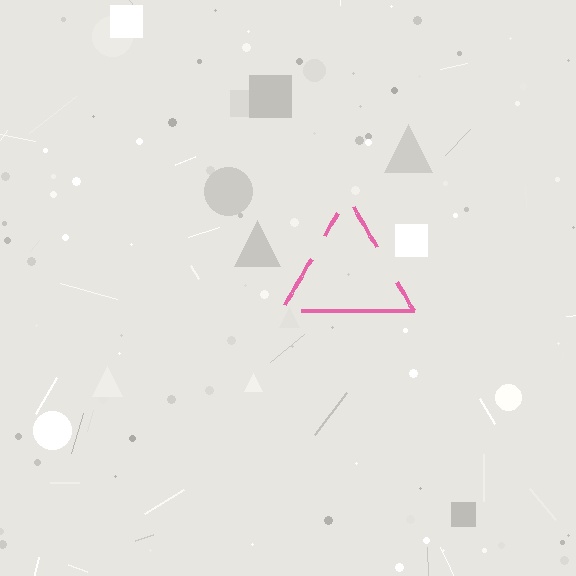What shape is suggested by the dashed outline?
The dashed outline suggests a triangle.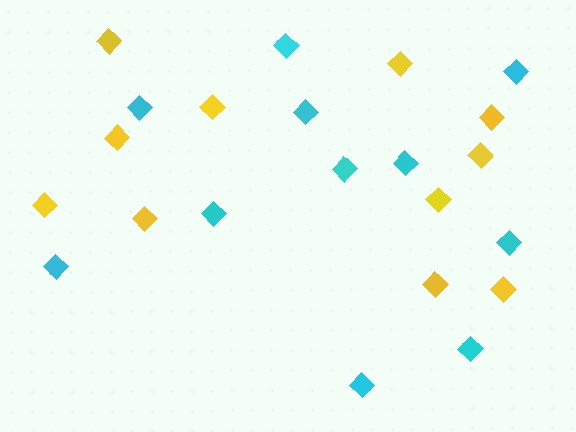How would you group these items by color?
There are 2 groups: one group of yellow diamonds (11) and one group of cyan diamonds (11).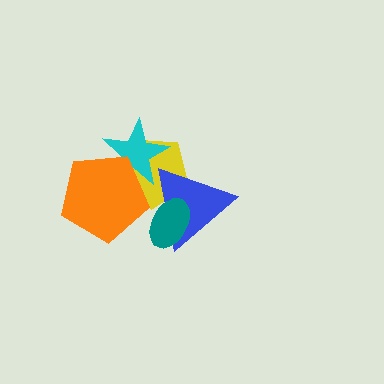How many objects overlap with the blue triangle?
3 objects overlap with the blue triangle.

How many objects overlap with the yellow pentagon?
4 objects overlap with the yellow pentagon.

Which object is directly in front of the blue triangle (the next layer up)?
The teal ellipse is directly in front of the blue triangle.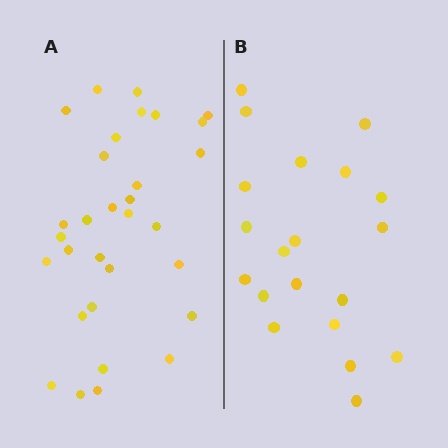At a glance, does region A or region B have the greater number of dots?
Region A (the left region) has more dots.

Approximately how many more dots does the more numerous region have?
Region A has roughly 12 or so more dots than region B.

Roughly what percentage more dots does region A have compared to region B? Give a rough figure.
About 55% more.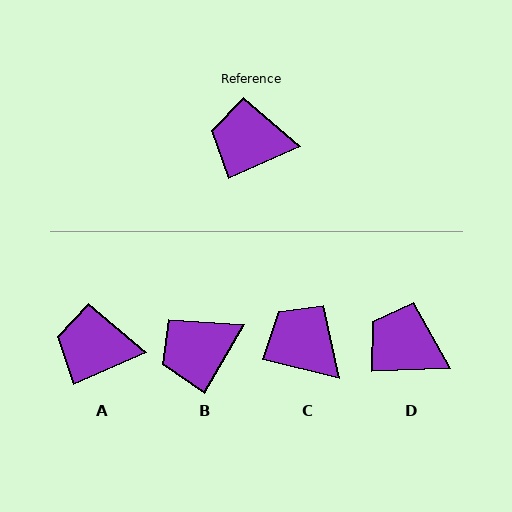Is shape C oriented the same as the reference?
No, it is off by about 38 degrees.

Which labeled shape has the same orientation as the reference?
A.